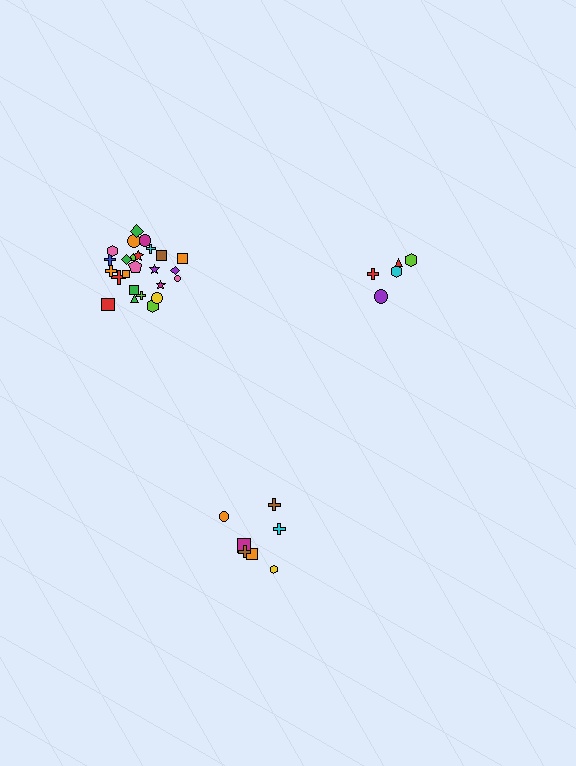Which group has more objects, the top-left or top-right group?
The top-left group.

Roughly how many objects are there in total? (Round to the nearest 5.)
Roughly 35 objects in total.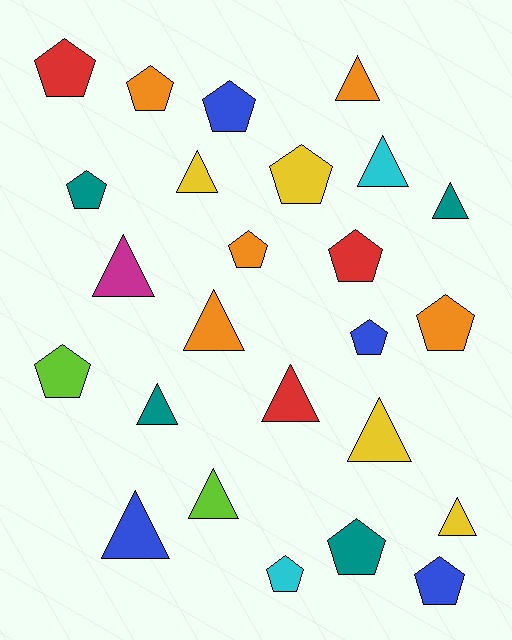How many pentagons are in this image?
There are 13 pentagons.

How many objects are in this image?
There are 25 objects.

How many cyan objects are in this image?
There are 2 cyan objects.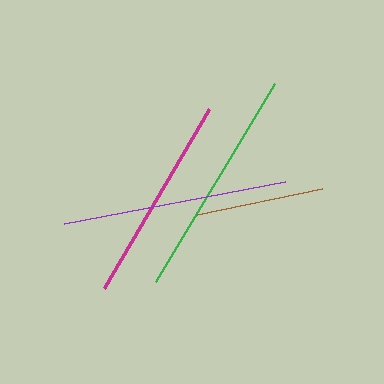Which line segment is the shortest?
The brown line is the shortest at approximately 127 pixels.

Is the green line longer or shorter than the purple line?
The green line is longer than the purple line.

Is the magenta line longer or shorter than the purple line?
The purple line is longer than the magenta line.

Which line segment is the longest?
The green line is the longest at approximately 231 pixels.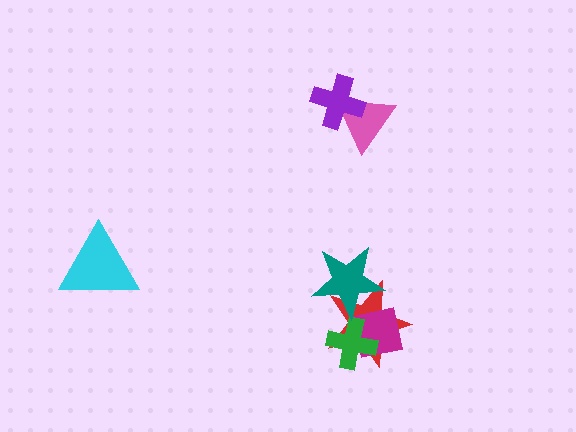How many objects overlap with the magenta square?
3 objects overlap with the magenta square.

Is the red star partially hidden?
Yes, it is partially covered by another shape.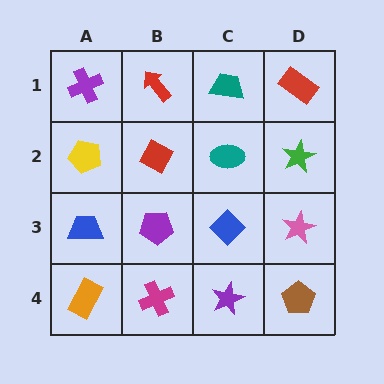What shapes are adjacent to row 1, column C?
A teal ellipse (row 2, column C), a red arrow (row 1, column B), a red rectangle (row 1, column D).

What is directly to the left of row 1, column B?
A purple cross.